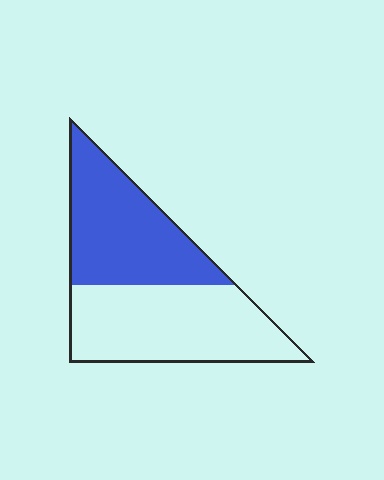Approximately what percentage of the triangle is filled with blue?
Approximately 45%.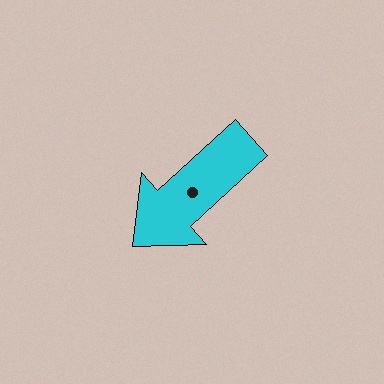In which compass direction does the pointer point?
Southwest.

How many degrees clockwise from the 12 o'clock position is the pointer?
Approximately 228 degrees.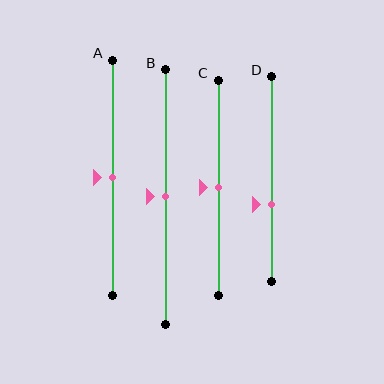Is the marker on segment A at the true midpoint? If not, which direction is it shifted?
Yes, the marker on segment A is at the true midpoint.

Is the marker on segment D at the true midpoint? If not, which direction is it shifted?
No, the marker on segment D is shifted downward by about 13% of the segment length.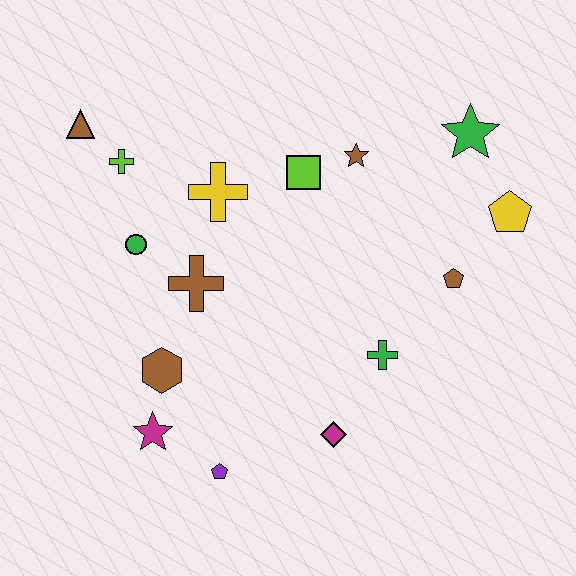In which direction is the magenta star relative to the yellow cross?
The magenta star is below the yellow cross.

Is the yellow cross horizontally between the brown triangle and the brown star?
Yes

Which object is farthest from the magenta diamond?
The brown triangle is farthest from the magenta diamond.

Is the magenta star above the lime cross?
No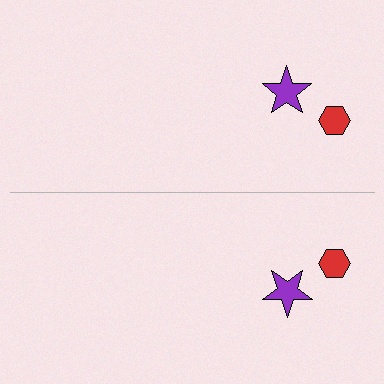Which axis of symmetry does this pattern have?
The pattern has a horizontal axis of symmetry running through the center of the image.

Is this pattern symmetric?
Yes, this pattern has bilateral (reflection) symmetry.